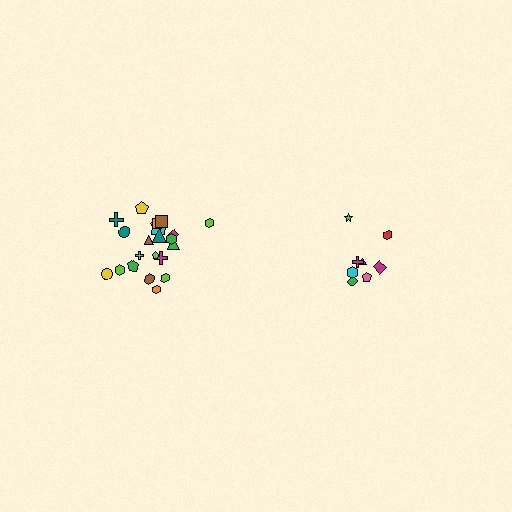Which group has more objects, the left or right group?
The left group.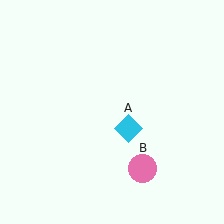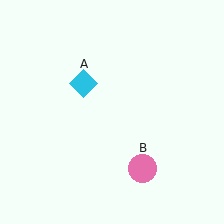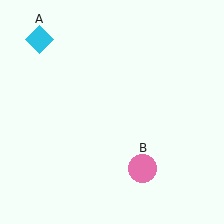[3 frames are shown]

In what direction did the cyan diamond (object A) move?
The cyan diamond (object A) moved up and to the left.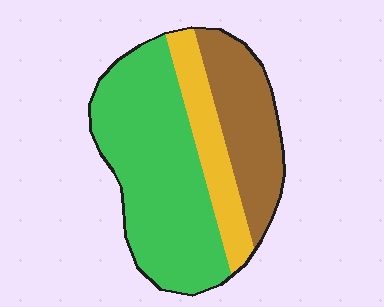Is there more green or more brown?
Green.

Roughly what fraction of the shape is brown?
Brown covers 26% of the shape.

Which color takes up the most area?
Green, at roughly 55%.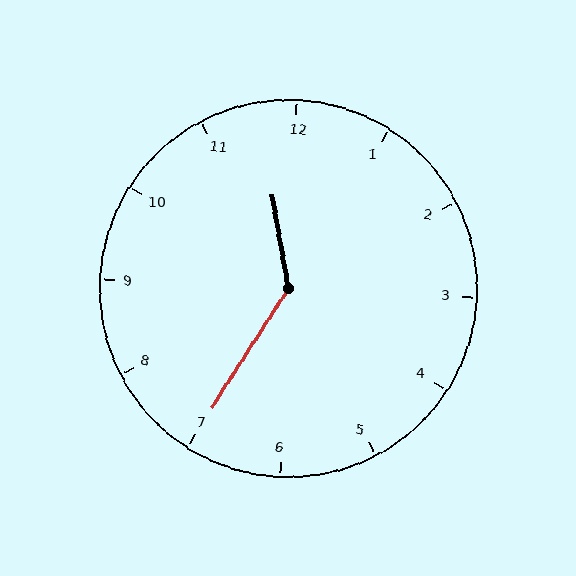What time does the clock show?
11:35.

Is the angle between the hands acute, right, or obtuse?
It is obtuse.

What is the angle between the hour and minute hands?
Approximately 138 degrees.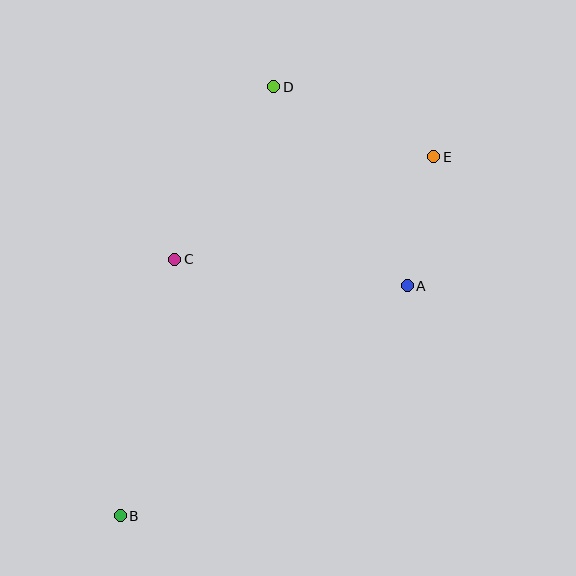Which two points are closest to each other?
Points A and E are closest to each other.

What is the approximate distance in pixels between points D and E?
The distance between D and E is approximately 175 pixels.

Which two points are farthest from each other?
Points B and E are farthest from each other.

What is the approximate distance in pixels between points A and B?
The distance between A and B is approximately 368 pixels.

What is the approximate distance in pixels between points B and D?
The distance between B and D is approximately 456 pixels.